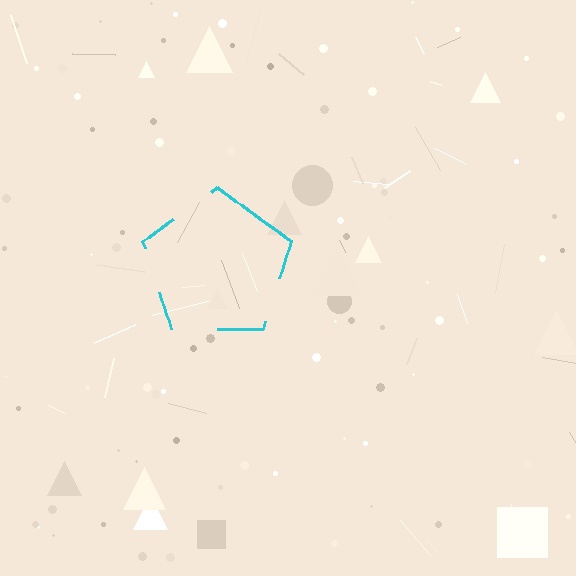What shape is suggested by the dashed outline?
The dashed outline suggests a pentagon.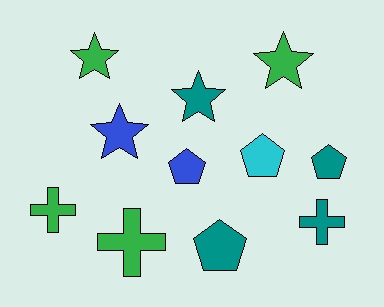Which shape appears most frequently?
Pentagon, with 4 objects.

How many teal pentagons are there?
There are 2 teal pentagons.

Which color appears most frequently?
Green, with 4 objects.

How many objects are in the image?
There are 11 objects.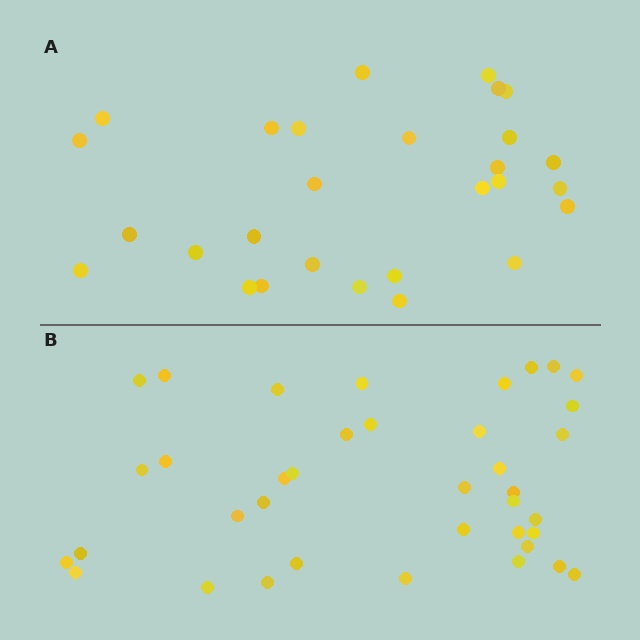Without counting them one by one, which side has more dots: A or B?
Region B (the bottom region) has more dots.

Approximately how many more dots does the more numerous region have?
Region B has roughly 10 or so more dots than region A.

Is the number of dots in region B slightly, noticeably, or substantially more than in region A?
Region B has noticeably more, but not dramatically so. The ratio is roughly 1.4 to 1.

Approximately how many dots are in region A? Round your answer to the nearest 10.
About 30 dots. (The exact count is 28, which rounds to 30.)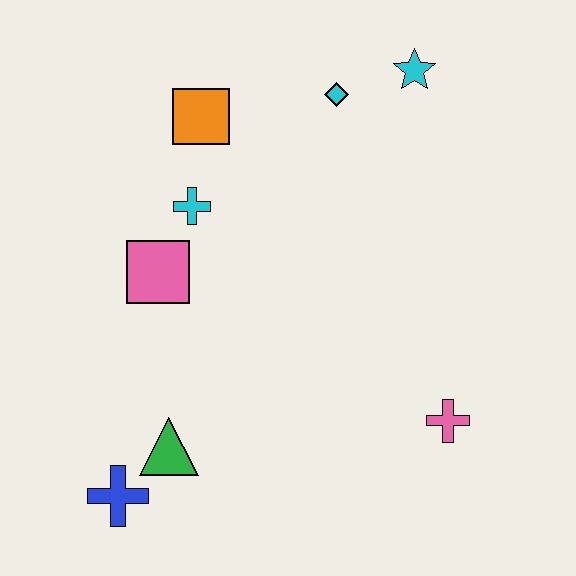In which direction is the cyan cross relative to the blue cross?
The cyan cross is above the blue cross.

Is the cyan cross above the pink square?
Yes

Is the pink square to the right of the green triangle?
No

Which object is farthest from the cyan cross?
The pink cross is farthest from the cyan cross.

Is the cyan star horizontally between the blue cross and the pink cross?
Yes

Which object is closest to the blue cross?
The green triangle is closest to the blue cross.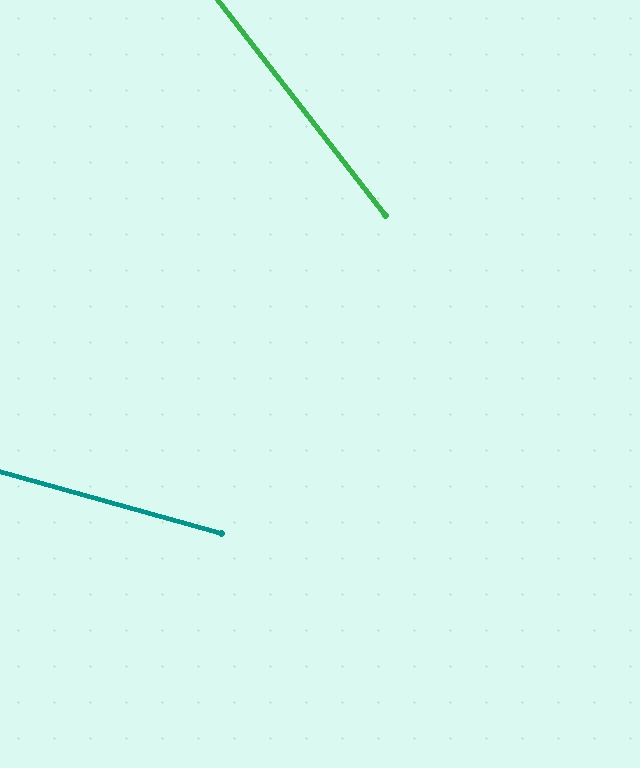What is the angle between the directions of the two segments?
Approximately 37 degrees.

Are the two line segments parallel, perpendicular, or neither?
Neither parallel nor perpendicular — they differ by about 37°.